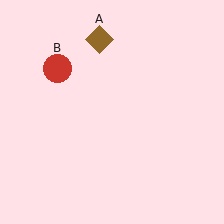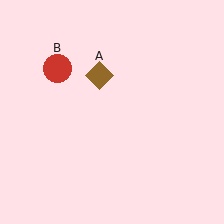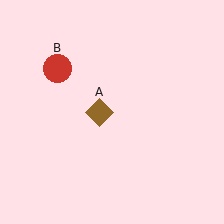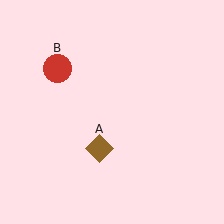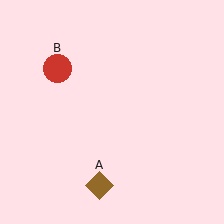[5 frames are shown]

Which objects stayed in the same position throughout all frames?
Red circle (object B) remained stationary.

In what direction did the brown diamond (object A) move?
The brown diamond (object A) moved down.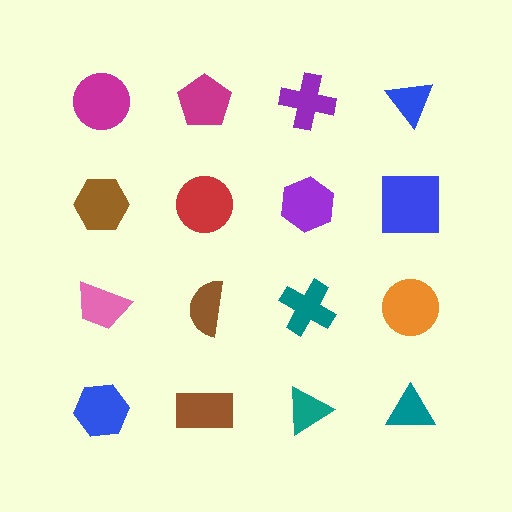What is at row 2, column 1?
A brown hexagon.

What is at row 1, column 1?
A magenta circle.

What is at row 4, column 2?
A brown rectangle.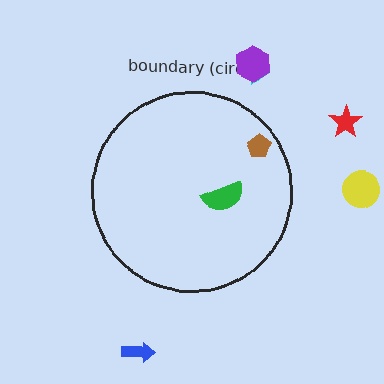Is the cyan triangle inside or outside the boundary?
Outside.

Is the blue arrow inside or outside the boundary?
Outside.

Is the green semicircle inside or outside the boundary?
Inside.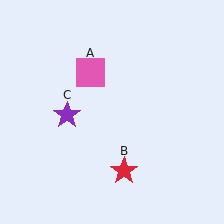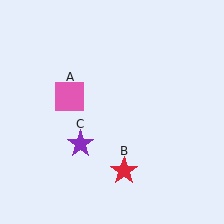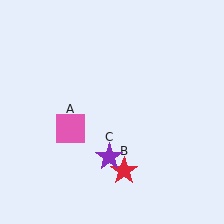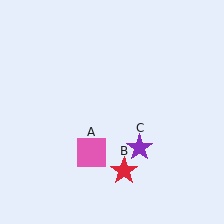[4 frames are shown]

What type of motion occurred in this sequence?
The pink square (object A), purple star (object C) rotated counterclockwise around the center of the scene.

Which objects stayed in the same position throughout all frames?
Red star (object B) remained stationary.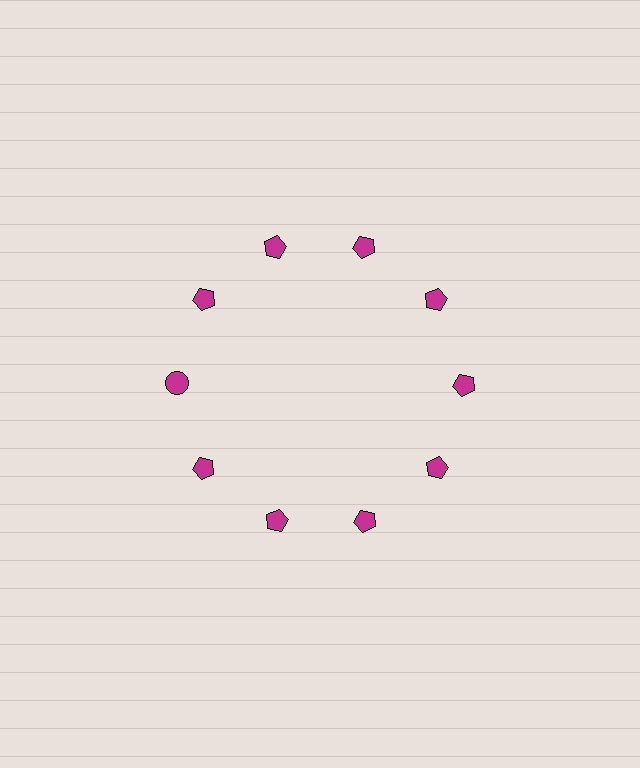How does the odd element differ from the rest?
It has a different shape: circle instead of pentagon.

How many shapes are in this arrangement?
There are 10 shapes arranged in a ring pattern.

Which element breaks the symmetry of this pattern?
The magenta circle at roughly the 9 o'clock position breaks the symmetry. All other shapes are magenta pentagons.